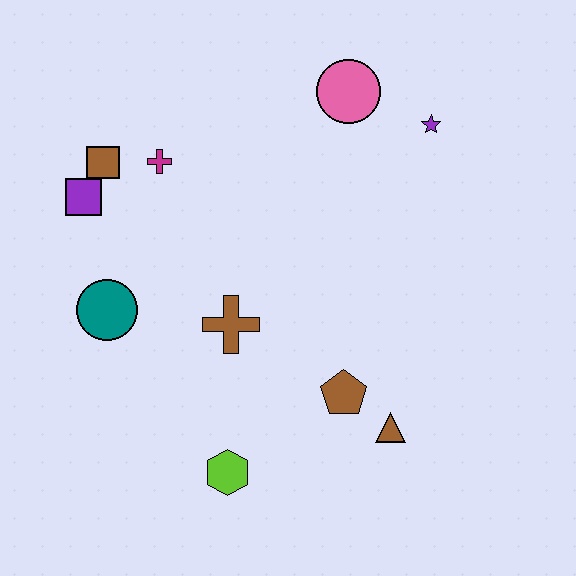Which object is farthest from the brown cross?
The purple star is farthest from the brown cross.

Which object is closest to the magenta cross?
The brown square is closest to the magenta cross.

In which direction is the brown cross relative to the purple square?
The brown cross is to the right of the purple square.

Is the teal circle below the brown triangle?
No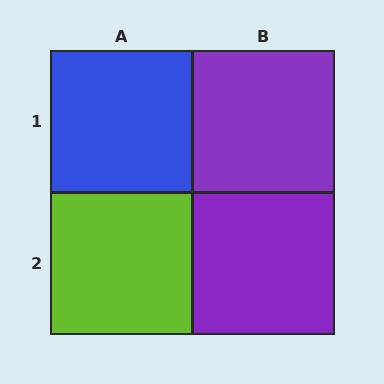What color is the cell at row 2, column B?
Purple.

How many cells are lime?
1 cell is lime.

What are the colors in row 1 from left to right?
Blue, purple.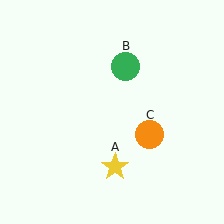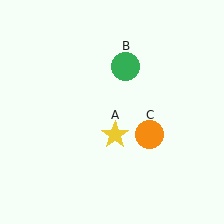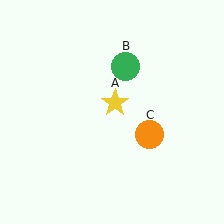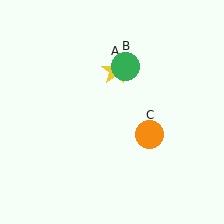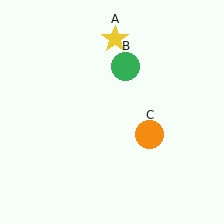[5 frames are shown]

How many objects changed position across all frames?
1 object changed position: yellow star (object A).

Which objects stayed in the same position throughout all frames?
Green circle (object B) and orange circle (object C) remained stationary.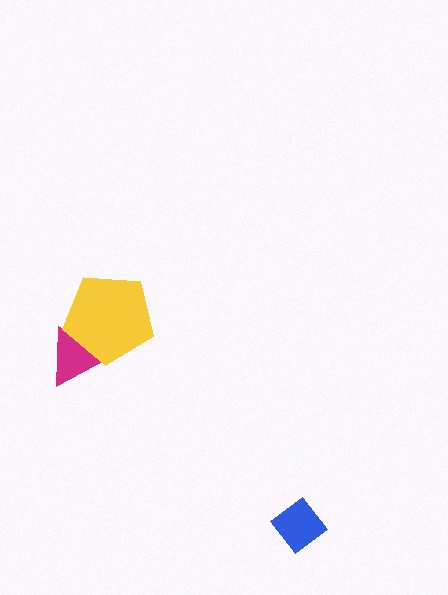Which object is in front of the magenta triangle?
The yellow pentagon is in front of the magenta triangle.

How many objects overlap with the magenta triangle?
1 object overlaps with the magenta triangle.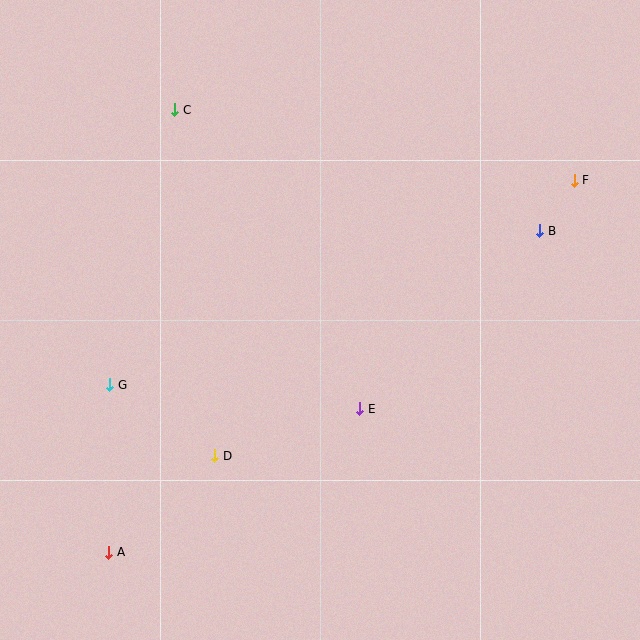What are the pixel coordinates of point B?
Point B is at (540, 231).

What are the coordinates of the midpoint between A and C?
The midpoint between A and C is at (142, 331).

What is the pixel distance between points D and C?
The distance between D and C is 348 pixels.